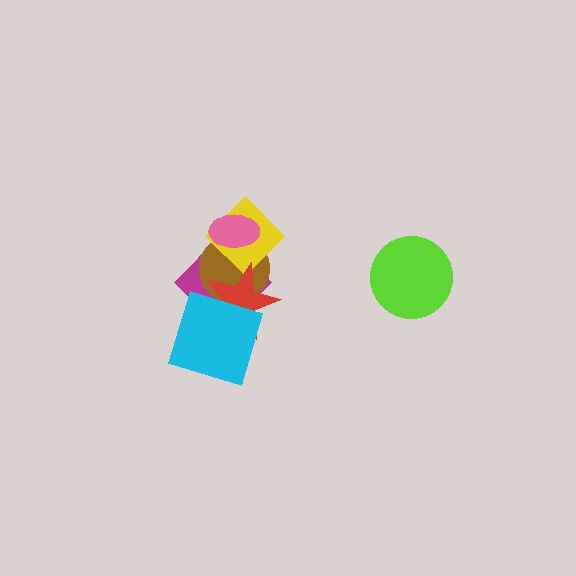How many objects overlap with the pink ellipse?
3 objects overlap with the pink ellipse.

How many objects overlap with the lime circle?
0 objects overlap with the lime circle.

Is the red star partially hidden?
Yes, it is partially covered by another shape.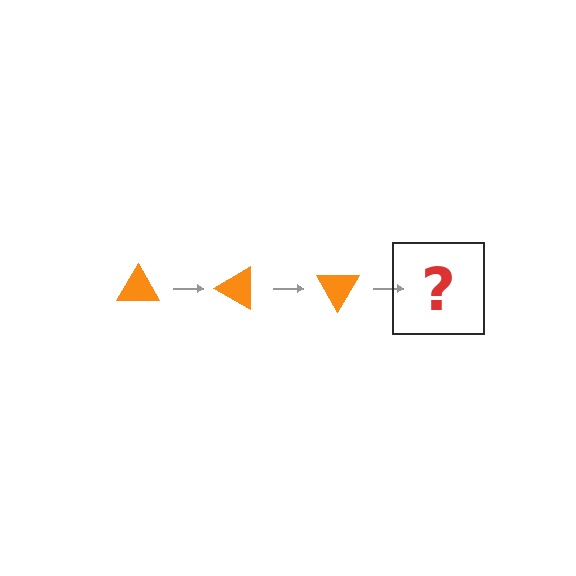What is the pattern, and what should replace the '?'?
The pattern is that the triangle rotates 30 degrees each step. The '?' should be an orange triangle rotated 90 degrees.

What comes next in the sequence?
The next element should be an orange triangle rotated 90 degrees.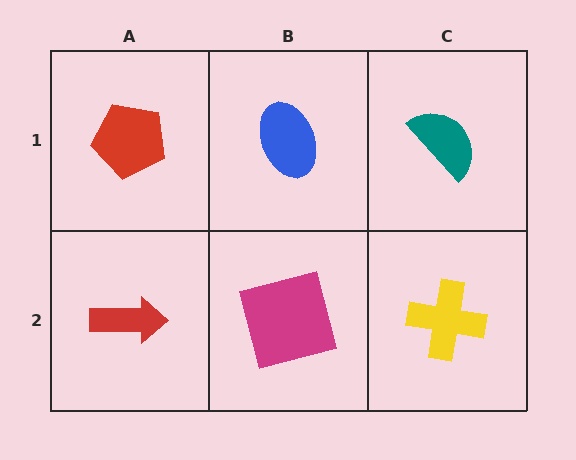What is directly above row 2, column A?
A red pentagon.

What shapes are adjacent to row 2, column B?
A blue ellipse (row 1, column B), a red arrow (row 2, column A), a yellow cross (row 2, column C).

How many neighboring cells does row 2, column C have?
2.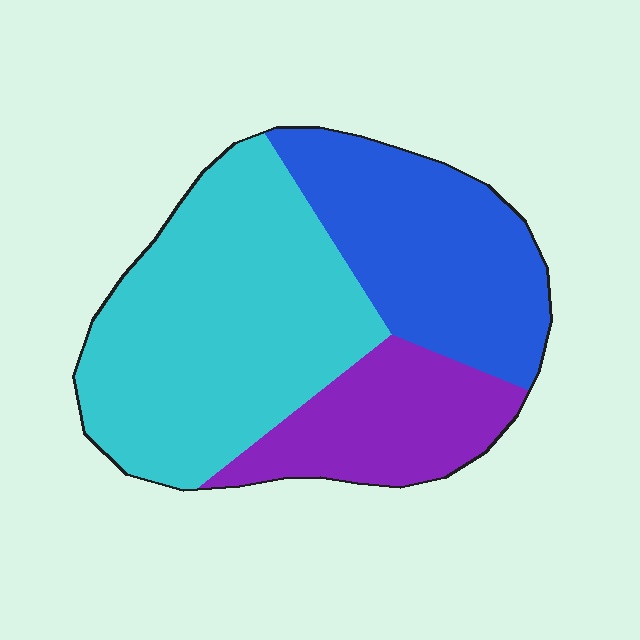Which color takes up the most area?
Cyan, at roughly 50%.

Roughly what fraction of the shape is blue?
Blue takes up about one third (1/3) of the shape.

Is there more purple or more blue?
Blue.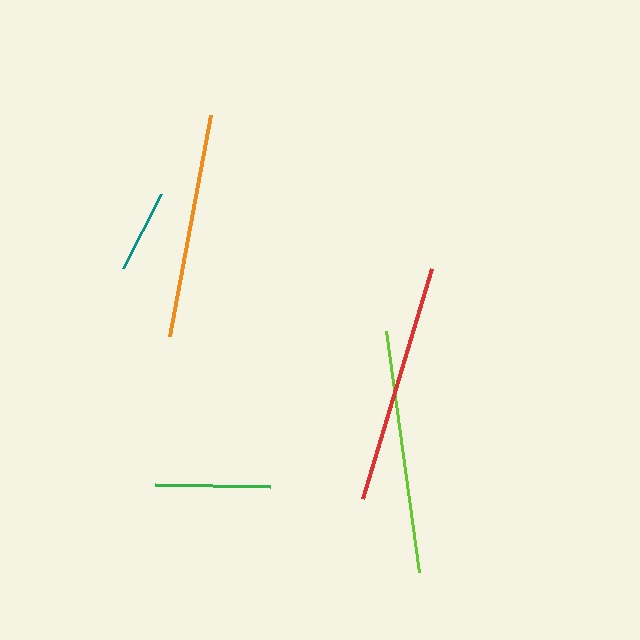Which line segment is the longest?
The lime line is the longest at approximately 243 pixels.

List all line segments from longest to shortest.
From longest to shortest: lime, red, orange, green, teal.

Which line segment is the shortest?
The teal line is the shortest at approximately 84 pixels.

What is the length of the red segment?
The red segment is approximately 240 pixels long.